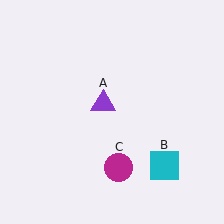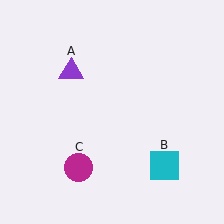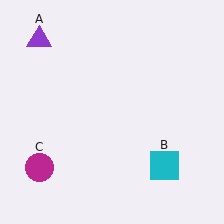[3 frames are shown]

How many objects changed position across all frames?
2 objects changed position: purple triangle (object A), magenta circle (object C).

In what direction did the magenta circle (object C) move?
The magenta circle (object C) moved left.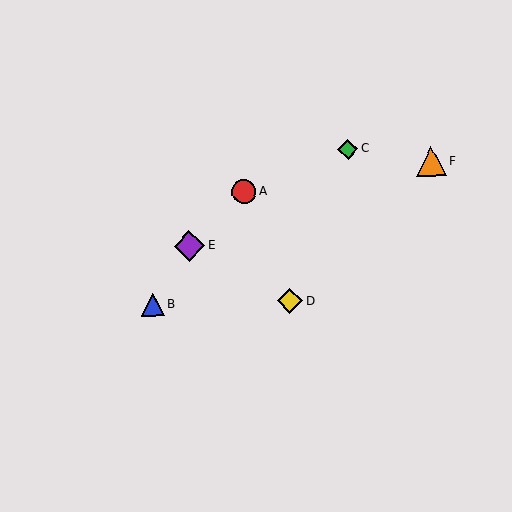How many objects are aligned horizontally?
2 objects (B, D) are aligned horizontally.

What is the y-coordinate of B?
Object B is at y≈304.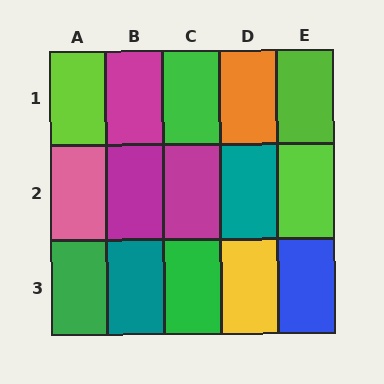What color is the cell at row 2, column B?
Magenta.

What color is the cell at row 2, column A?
Pink.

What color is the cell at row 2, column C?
Magenta.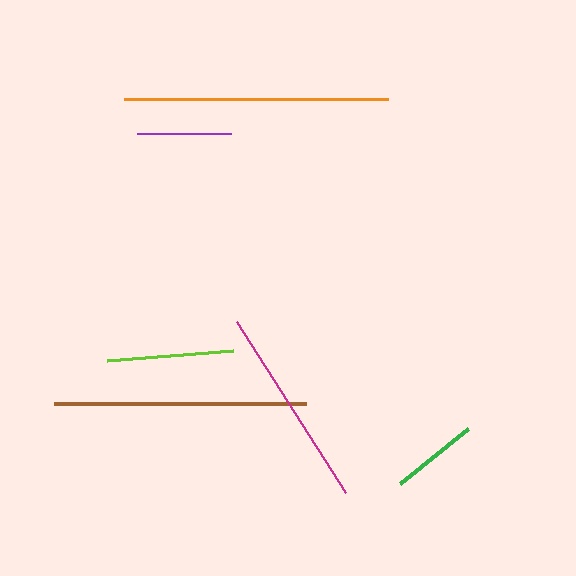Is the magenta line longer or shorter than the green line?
The magenta line is longer than the green line.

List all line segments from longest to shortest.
From longest to shortest: orange, brown, magenta, lime, purple, green.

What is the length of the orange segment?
The orange segment is approximately 265 pixels long.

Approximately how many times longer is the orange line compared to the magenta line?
The orange line is approximately 1.3 times the length of the magenta line.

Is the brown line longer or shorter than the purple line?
The brown line is longer than the purple line.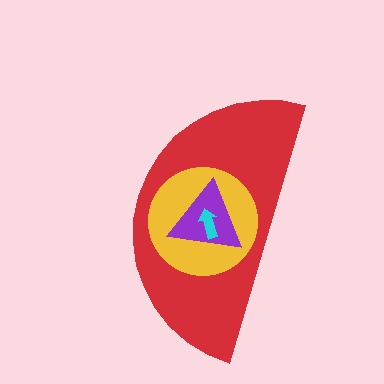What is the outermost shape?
The red semicircle.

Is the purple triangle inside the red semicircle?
Yes.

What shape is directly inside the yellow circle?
The purple triangle.